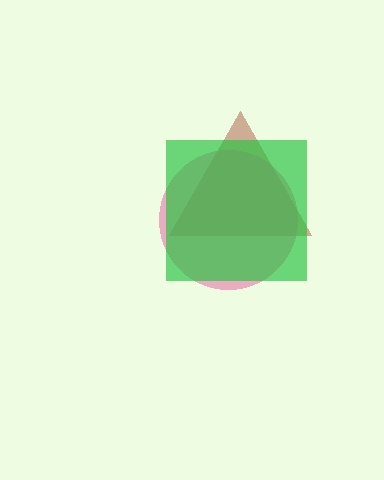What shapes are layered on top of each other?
The layered shapes are: a brown triangle, a pink circle, a green square.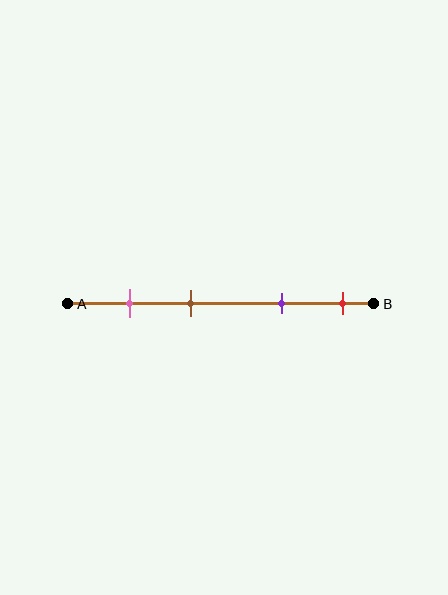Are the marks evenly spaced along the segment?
No, the marks are not evenly spaced.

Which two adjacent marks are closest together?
The pink and brown marks are the closest adjacent pair.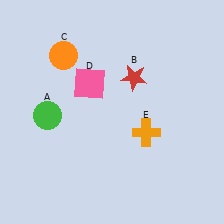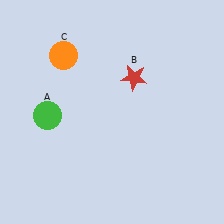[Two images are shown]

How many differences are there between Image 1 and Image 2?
There are 2 differences between the two images.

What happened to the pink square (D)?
The pink square (D) was removed in Image 2. It was in the top-left area of Image 1.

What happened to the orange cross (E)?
The orange cross (E) was removed in Image 2. It was in the bottom-right area of Image 1.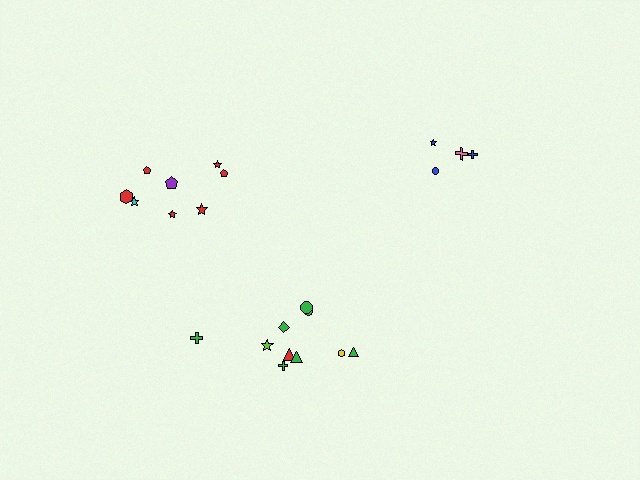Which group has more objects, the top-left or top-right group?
The top-left group.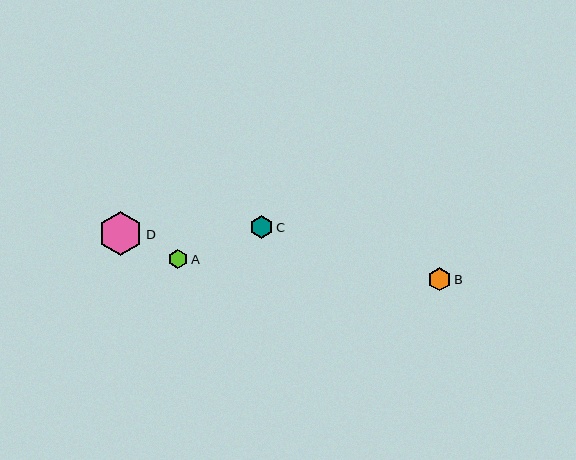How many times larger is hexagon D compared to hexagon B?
Hexagon D is approximately 1.9 times the size of hexagon B.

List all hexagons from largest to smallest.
From largest to smallest: D, B, C, A.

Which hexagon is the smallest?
Hexagon A is the smallest with a size of approximately 20 pixels.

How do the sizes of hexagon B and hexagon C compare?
Hexagon B and hexagon C are approximately the same size.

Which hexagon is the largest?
Hexagon D is the largest with a size of approximately 44 pixels.